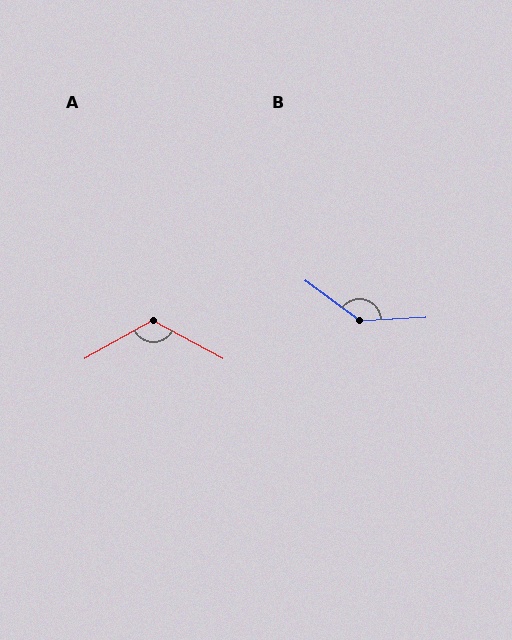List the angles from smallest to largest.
A (123°), B (141°).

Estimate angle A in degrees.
Approximately 123 degrees.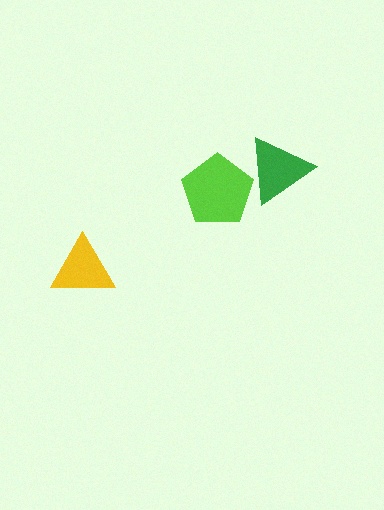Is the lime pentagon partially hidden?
Yes, it is partially covered by another shape.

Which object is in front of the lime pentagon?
The green triangle is in front of the lime pentagon.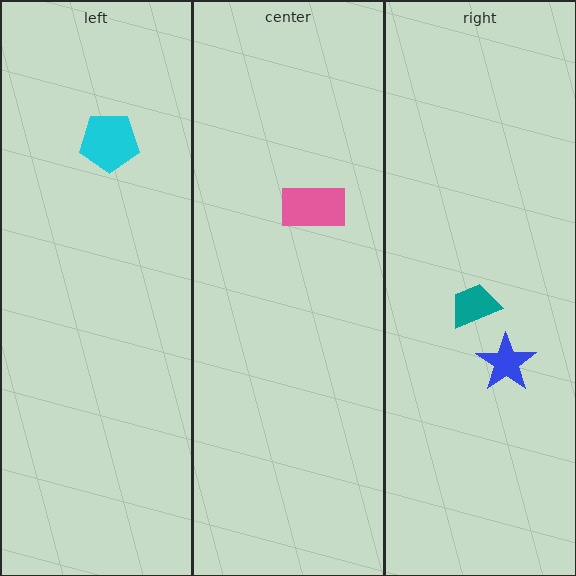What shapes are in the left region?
The cyan pentagon.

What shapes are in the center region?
The pink rectangle.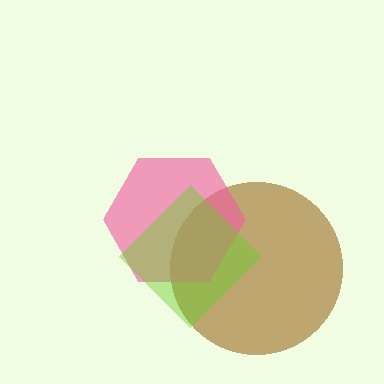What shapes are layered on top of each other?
The layered shapes are: a brown circle, a pink hexagon, a lime diamond.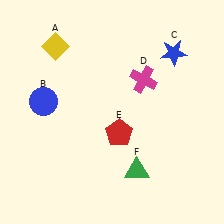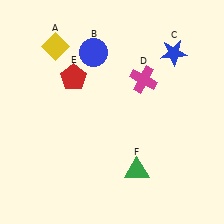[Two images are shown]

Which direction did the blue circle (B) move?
The blue circle (B) moved right.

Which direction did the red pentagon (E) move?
The red pentagon (E) moved up.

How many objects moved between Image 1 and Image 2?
2 objects moved between the two images.